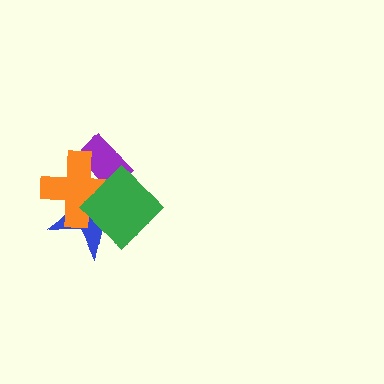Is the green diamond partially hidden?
No, no other shape covers it.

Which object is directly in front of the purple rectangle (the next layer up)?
The blue star is directly in front of the purple rectangle.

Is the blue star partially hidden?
Yes, it is partially covered by another shape.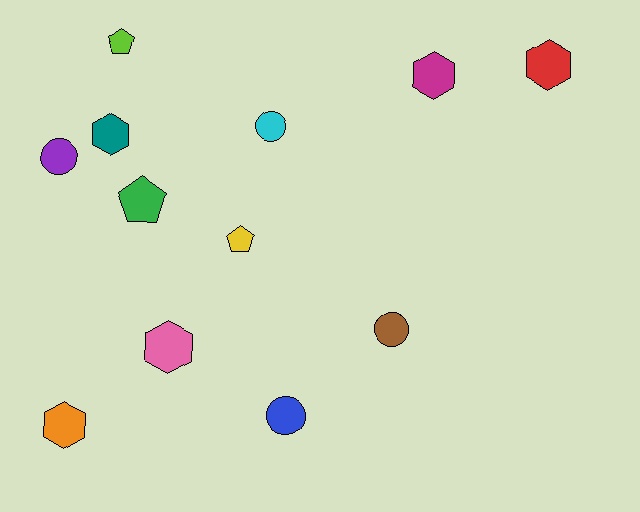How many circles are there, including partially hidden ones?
There are 4 circles.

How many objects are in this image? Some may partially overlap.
There are 12 objects.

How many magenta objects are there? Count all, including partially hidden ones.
There is 1 magenta object.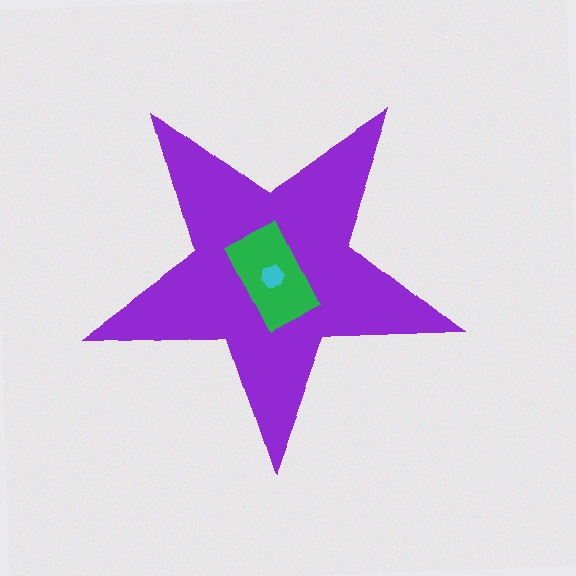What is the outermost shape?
The purple star.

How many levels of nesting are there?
3.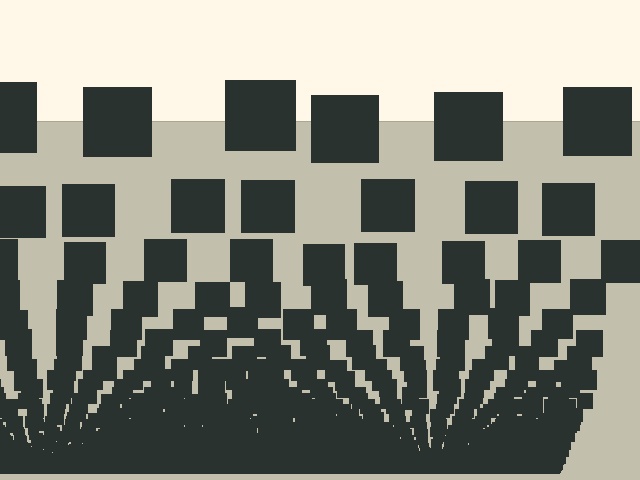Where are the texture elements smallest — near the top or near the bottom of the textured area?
Near the bottom.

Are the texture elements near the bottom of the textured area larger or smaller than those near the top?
Smaller. The gradient is inverted — elements near the bottom are smaller and denser.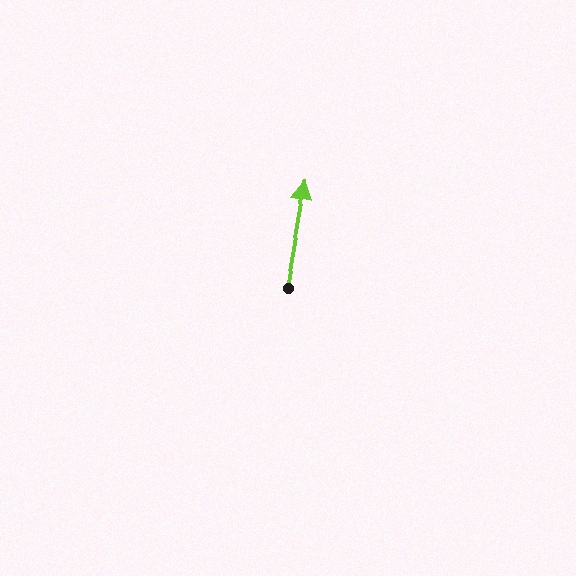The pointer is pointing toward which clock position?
Roughly 12 o'clock.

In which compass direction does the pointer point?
North.